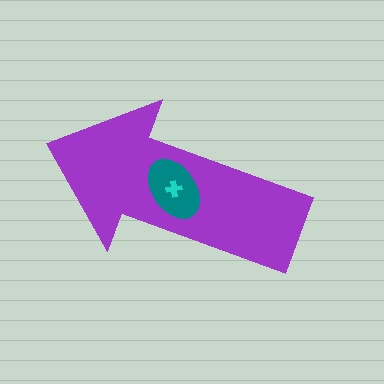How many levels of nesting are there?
3.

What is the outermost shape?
The purple arrow.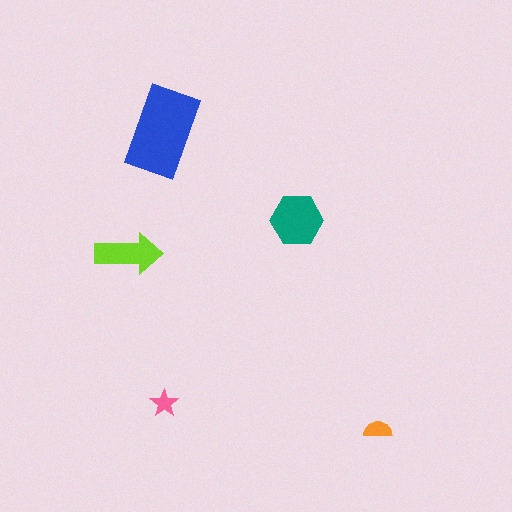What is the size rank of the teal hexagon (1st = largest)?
2nd.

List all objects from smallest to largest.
The pink star, the orange semicircle, the lime arrow, the teal hexagon, the blue rectangle.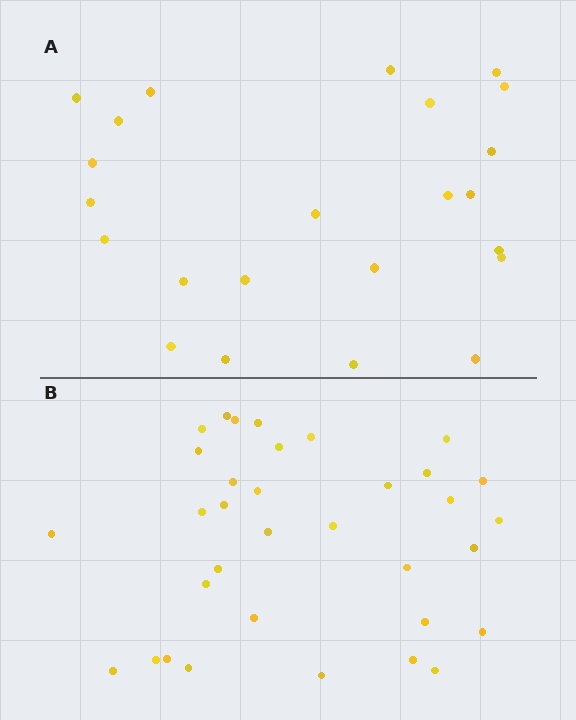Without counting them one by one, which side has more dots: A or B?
Region B (the bottom region) has more dots.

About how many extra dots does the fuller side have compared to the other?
Region B has roughly 12 or so more dots than region A.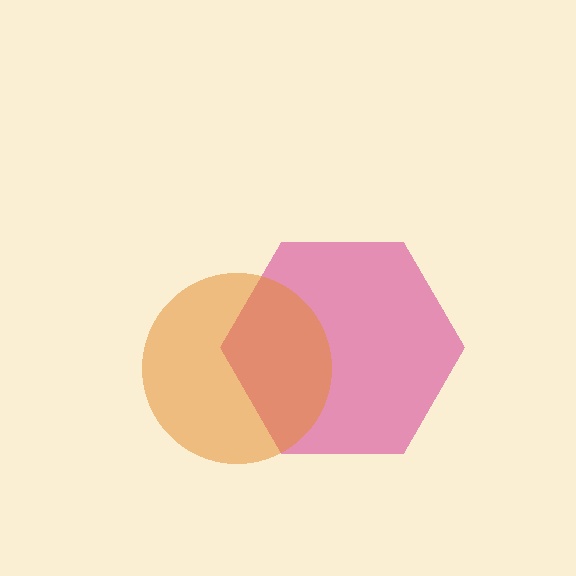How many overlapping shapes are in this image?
There are 2 overlapping shapes in the image.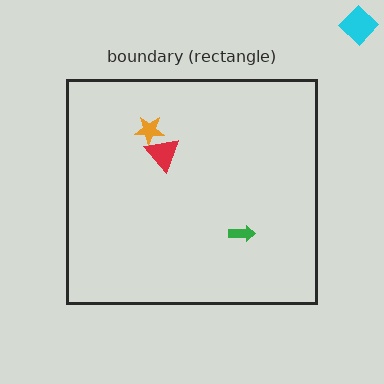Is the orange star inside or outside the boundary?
Inside.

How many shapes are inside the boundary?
3 inside, 1 outside.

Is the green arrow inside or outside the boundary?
Inside.